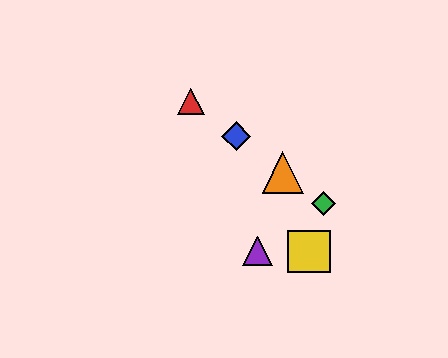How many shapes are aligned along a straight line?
4 shapes (the red triangle, the blue diamond, the green diamond, the orange triangle) are aligned along a straight line.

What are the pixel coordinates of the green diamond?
The green diamond is at (323, 203).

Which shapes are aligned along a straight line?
The red triangle, the blue diamond, the green diamond, the orange triangle are aligned along a straight line.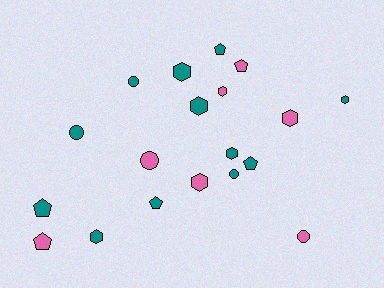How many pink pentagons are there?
There are 2 pink pentagons.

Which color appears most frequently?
Teal, with 12 objects.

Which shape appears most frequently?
Hexagon, with 8 objects.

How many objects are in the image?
There are 19 objects.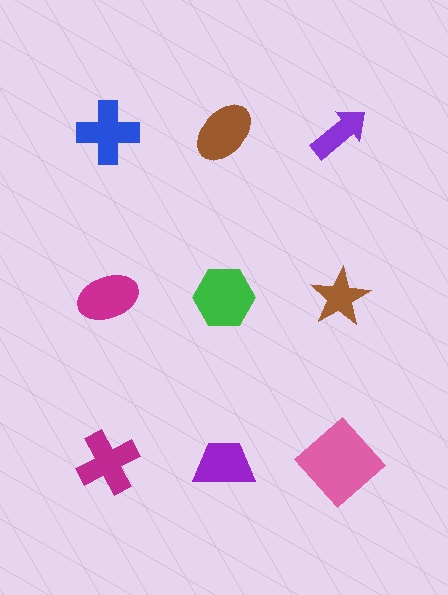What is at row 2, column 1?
A magenta ellipse.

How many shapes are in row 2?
3 shapes.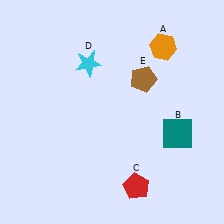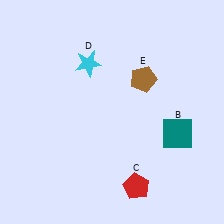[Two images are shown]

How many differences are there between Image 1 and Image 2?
There is 1 difference between the two images.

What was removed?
The orange hexagon (A) was removed in Image 2.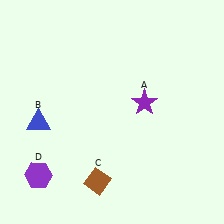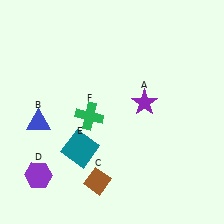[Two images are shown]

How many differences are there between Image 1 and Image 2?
There are 2 differences between the two images.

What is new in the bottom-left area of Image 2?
A teal square (E) was added in the bottom-left area of Image 2.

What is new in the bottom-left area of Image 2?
A green cross (F) was added in the bottom-left area of Image 2.